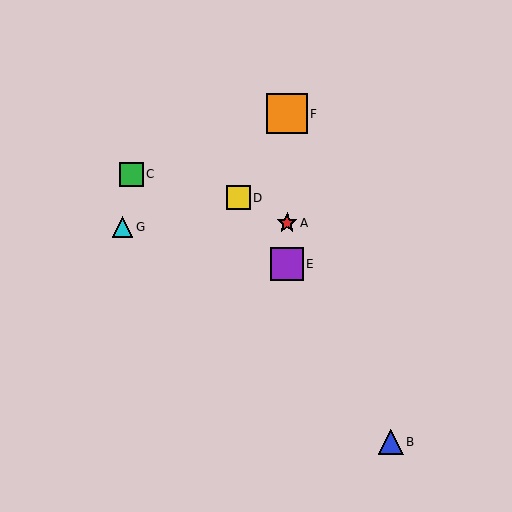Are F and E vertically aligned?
Yes, both are at x≈287.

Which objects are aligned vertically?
Objects A, E, F are aligned vertically.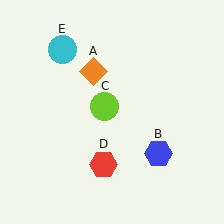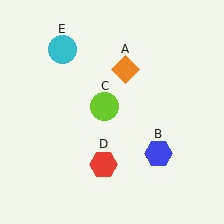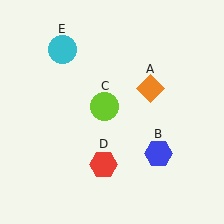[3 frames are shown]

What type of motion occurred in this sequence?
The orange diamond (object A) rotated clockwise around the center of the scene.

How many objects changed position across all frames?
1 object changed position: orange diamond (object A).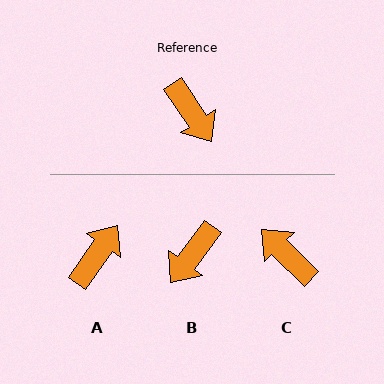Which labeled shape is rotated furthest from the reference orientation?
C, about 169 degrees away.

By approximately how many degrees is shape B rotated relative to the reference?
Approximately 70 degrees clockwise.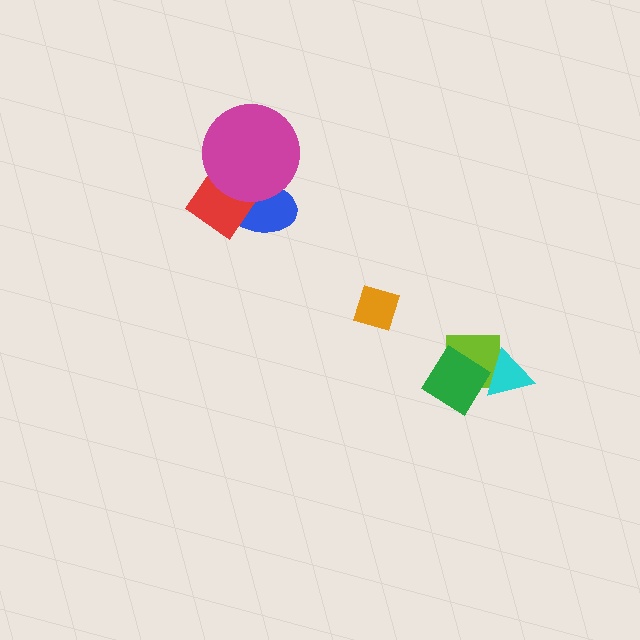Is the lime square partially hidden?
Yes, it is partially covered by another shape.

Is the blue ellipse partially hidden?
Yes, it is partially covered by another shape.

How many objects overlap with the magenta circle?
2 objects overlap with the magenta circle.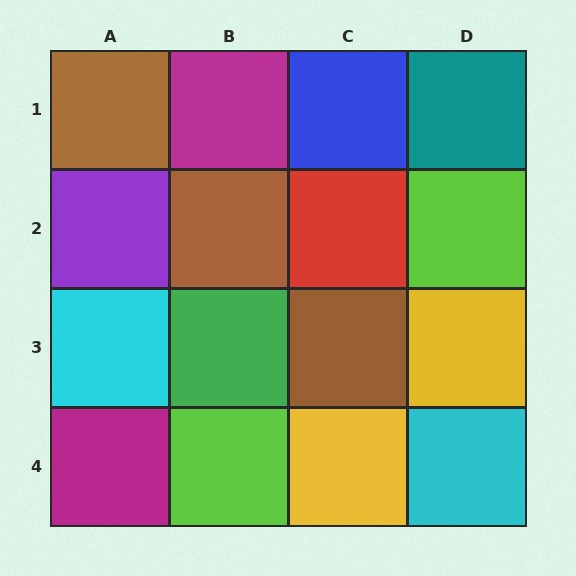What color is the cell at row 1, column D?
Teal.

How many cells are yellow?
2 cells are yellow.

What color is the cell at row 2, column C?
Red.